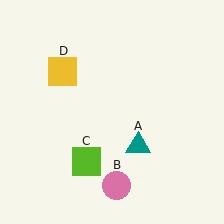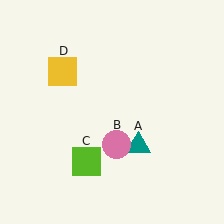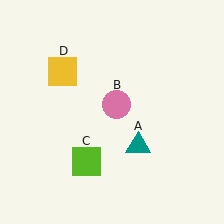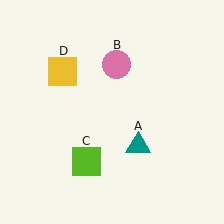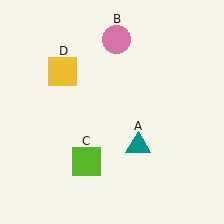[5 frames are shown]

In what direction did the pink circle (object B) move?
The pink circle (object B) moved up.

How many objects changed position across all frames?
1 object changed position: pink circle (object B).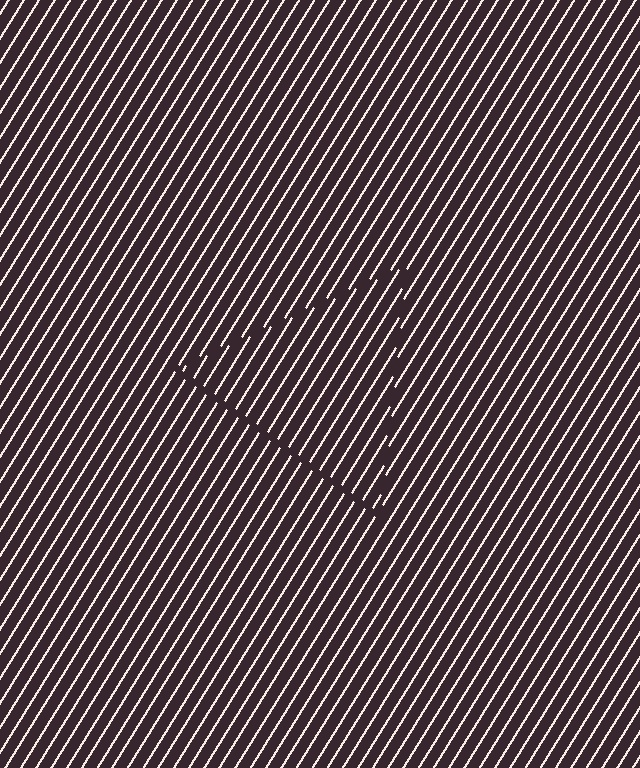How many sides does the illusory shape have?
3 sides — the line-ends trace a triangle.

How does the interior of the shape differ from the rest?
The interior of the shape contains the same grating, shifted by half a period — the contour is defined by the phase discontinuity where line-ends from the inner and outer gratings abut.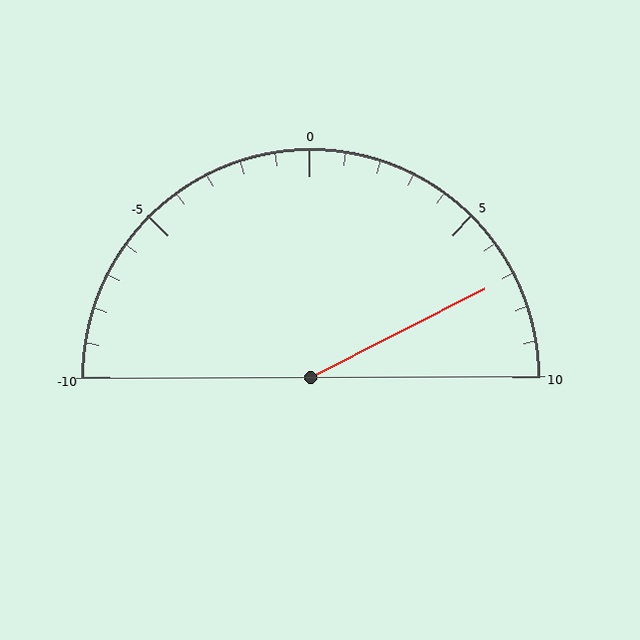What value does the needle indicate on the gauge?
The needle indicates approximately 7.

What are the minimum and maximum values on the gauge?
The gauge ranges from -10 to 10.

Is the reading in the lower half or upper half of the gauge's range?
The reading is in the upper half of the range (-10 to 10).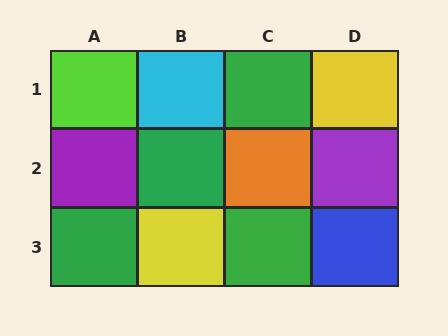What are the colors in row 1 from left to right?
Lime, cyan, green, yellow.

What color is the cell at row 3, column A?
Green.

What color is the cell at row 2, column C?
Orange.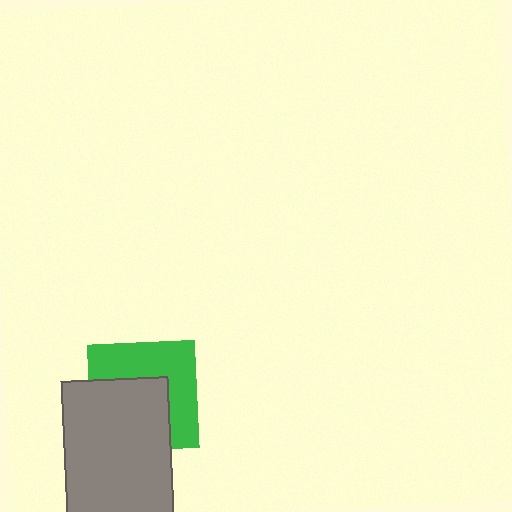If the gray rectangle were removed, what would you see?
You would see the complete green square.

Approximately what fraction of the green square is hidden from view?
Roughly 51% of the green square is hidden behind the gray rectangle.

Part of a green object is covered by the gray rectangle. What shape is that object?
It is a square.